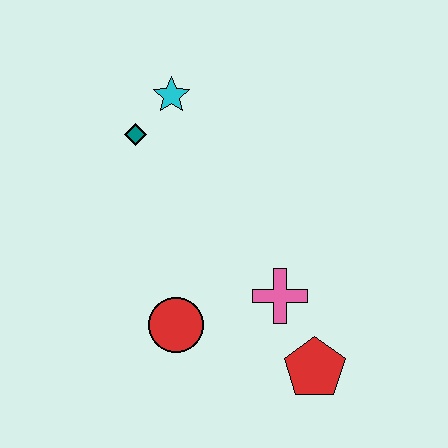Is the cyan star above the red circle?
Yes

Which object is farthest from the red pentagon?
The cyan star is farthest from the red pentagon.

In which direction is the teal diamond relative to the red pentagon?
The teal diamond is above the red pentagon.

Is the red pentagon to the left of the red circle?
No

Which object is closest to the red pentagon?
The pink cross is closest to the red pentagon.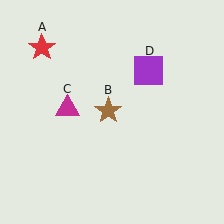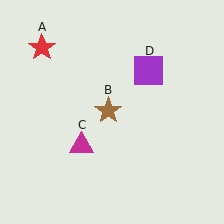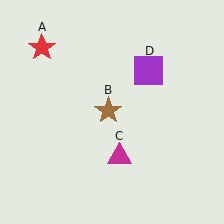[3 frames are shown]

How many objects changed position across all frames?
1 object changed position: magenta triangle (object C).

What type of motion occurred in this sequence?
The magenta triangle (object C) rotated counterclockwise around the center of the scene.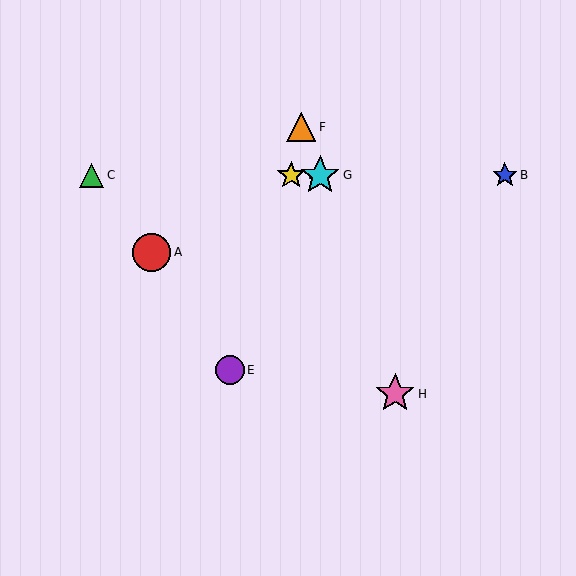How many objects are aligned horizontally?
4 objects (B, C, D, G) are aligned horizontally.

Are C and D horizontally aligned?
Yes, both are at y≈175.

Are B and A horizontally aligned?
No, B is at y≈175 and A is at y≈252.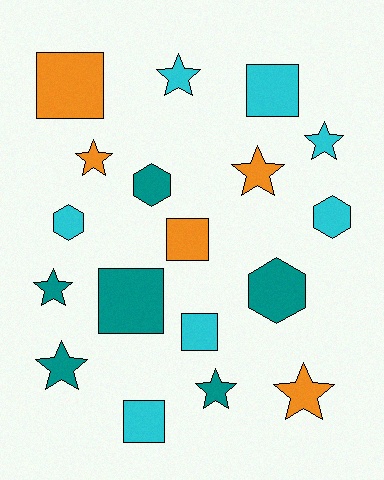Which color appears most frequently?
Cyan, with 7 objects.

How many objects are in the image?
There are 18 objects.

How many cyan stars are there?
There are 2 cyan stars.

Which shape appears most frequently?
Star, with 8 objects.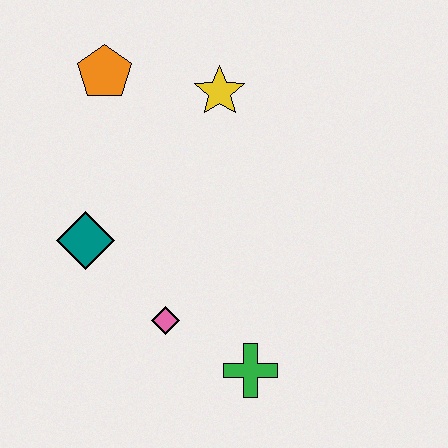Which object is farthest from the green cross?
The orange pentagon is farthest from the green cross.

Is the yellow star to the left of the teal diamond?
No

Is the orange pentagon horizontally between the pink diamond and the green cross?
No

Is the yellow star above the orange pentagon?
No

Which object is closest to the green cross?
The pink diamond is closest to the green cross.